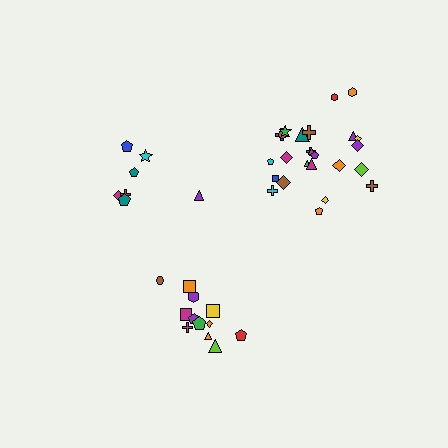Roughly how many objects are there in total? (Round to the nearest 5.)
Roughly 45 objects in total.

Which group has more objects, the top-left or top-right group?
The top-right group.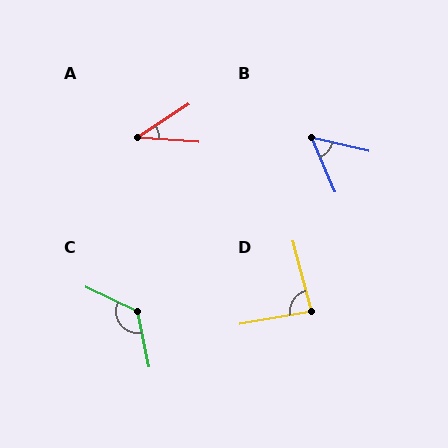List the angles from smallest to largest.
A (37°), B (54°), D (85°), C (126°).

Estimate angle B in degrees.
Approximately 54 degrees.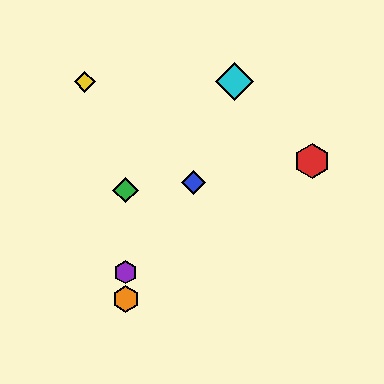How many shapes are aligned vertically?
3 shapes (the green diamond, the purple hexagon, the orange hexagon) are aligned vertically.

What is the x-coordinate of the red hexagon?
The red hexagon is at x≈312.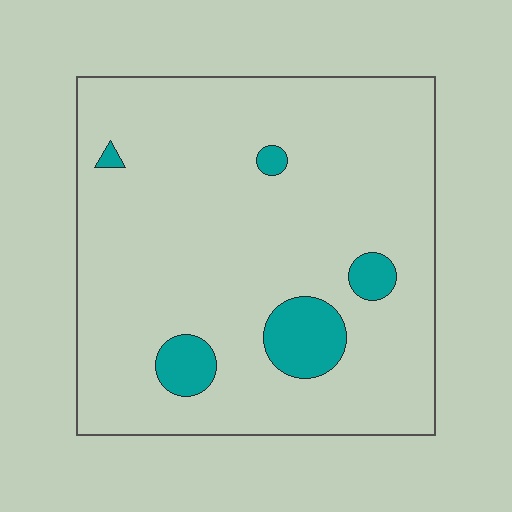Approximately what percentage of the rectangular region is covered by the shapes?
Approximately 10%.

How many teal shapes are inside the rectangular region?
5.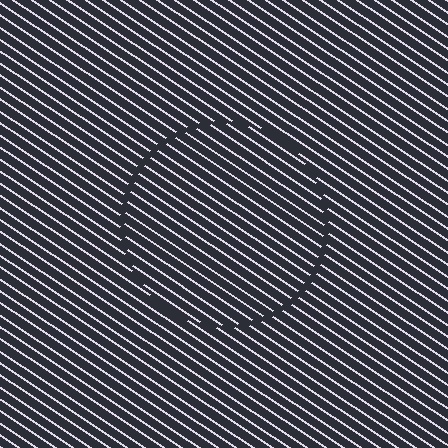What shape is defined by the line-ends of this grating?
An illusory circle. The interior of the shape contains the same grating, shifted by half a period — the contour is defined by the phase discontinuity where line-ends from the inner and outer gratings abut.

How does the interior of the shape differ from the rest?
The interior of the shape contains the same grating, shifted by half a period — the contour is defined by the phase discontinuity where line-ends from the inner and outer gratings abut.